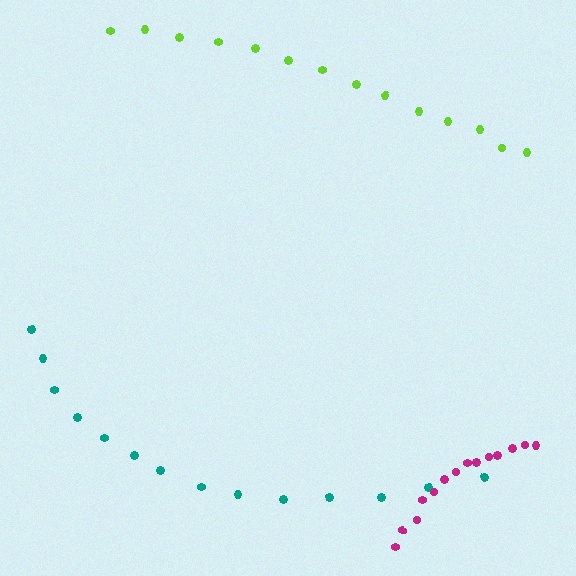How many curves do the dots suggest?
There are 3 distinct paths.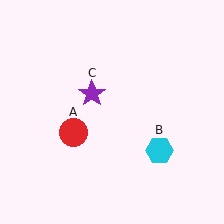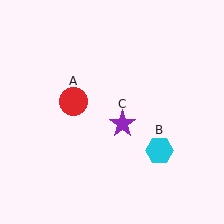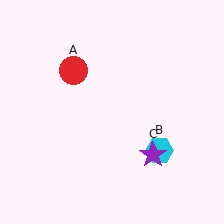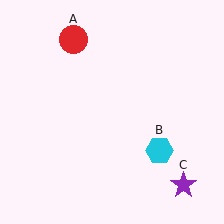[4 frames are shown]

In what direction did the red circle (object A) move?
The red circle (object A) moved up.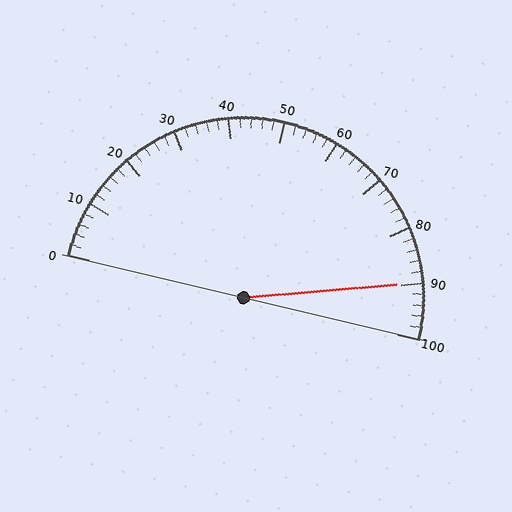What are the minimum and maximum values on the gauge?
The gauge ranges from 0 to 100.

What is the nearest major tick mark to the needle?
The nearest major tick mark is 90.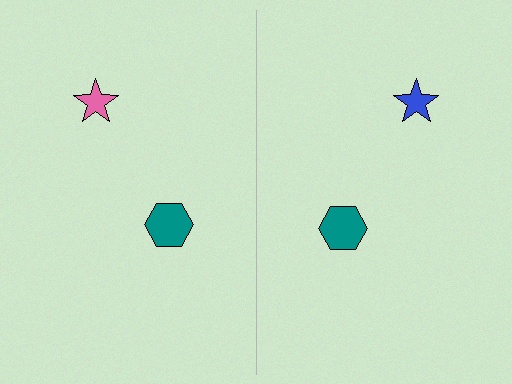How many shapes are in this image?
There are 4 shapes in this image.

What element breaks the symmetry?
The blue star on the right side breaks the symmetry — its mirror counterpart is pink.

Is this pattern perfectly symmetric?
No, the pattern is not perfectly symmetric. The blue star on the right side breaks the symmetry — its mirror counterpart is pink.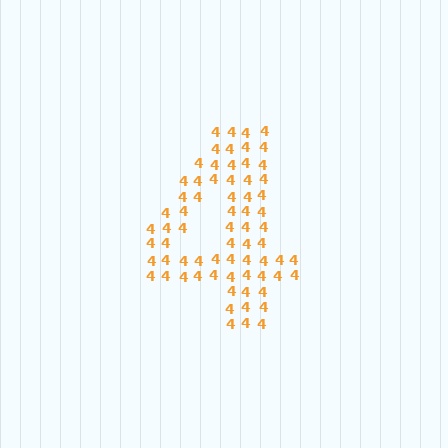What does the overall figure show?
The overall figure shows the digit 4.